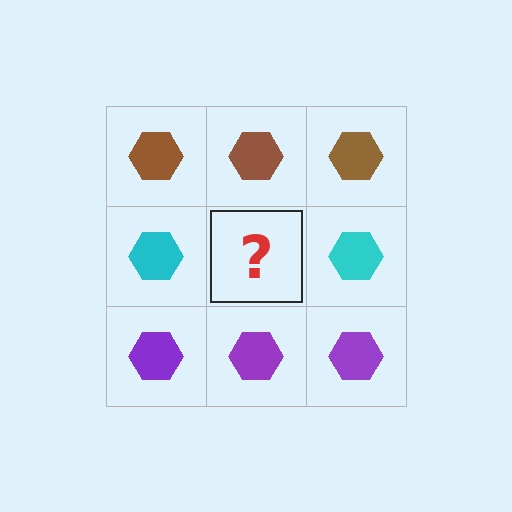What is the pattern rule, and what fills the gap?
The rule is that each row has a consistent color. The gap should be filled with a cyan hexagon.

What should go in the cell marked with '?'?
The missing cell should contain a cyan hexagon.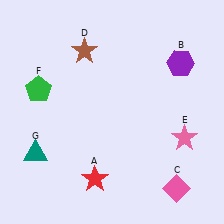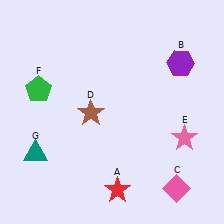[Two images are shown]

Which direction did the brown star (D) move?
The brown star (D) moved down.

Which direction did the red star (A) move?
The red star (A) moved right.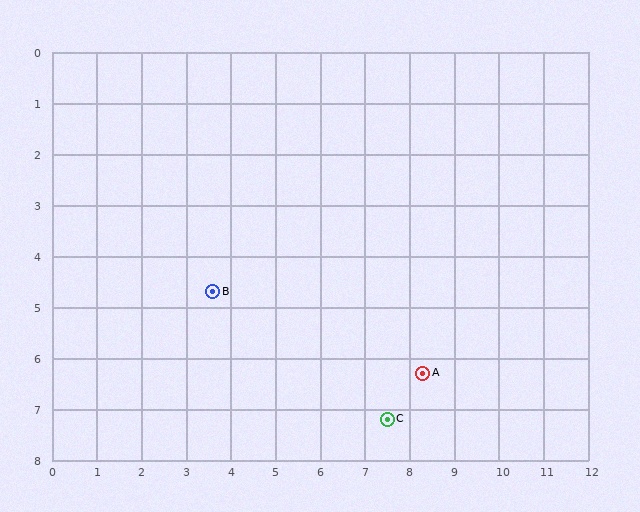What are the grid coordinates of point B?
Point B is at approximately (3.6, 4.7).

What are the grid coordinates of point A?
Point A is at approximately (8.3, 6.3).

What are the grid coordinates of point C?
Point C is at approximately (7.5, 7.2).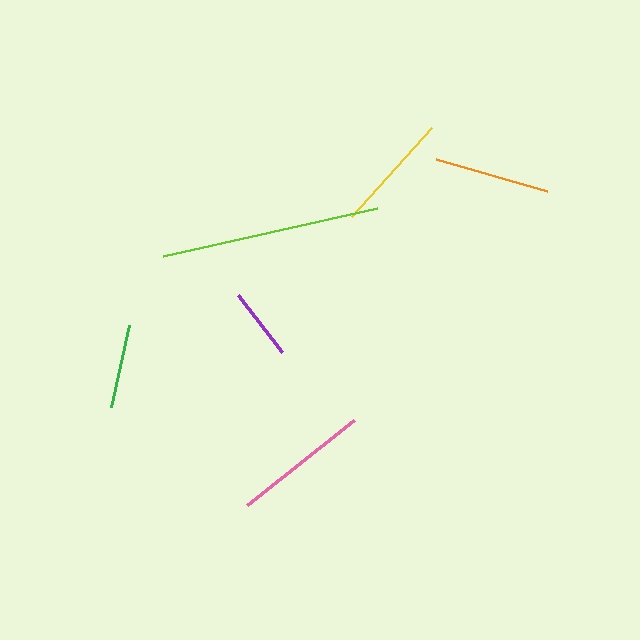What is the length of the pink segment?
The pink segment is approximately 137 pixels long.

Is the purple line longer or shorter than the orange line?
The orange line is longer than the purple line.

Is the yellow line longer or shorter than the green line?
The yellow line is longer than the green line.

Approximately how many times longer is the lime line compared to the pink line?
The lime line is approximately 1.6 times the length of the pink line.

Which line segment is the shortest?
The purple line is the shortest at approximately 73 pixels.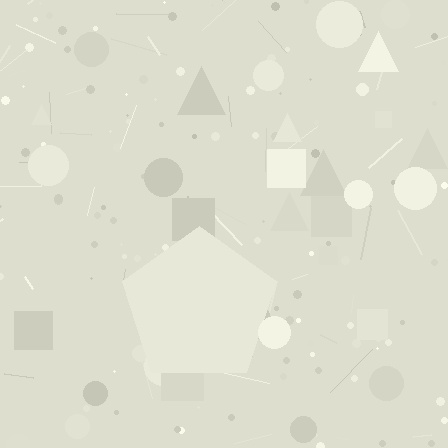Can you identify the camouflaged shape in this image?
The camouflaged shape is a pentagon.